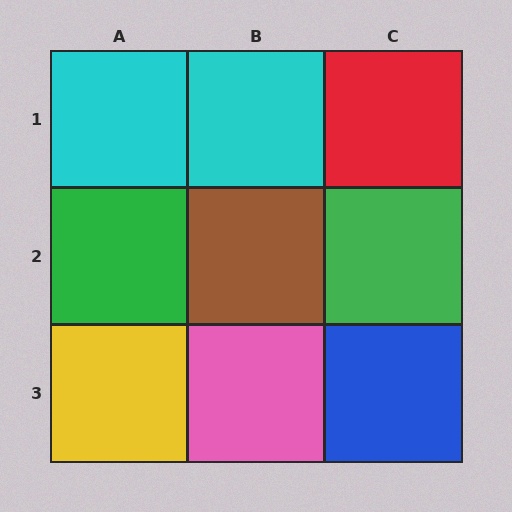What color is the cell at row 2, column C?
Green.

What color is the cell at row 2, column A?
Green.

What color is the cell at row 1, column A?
Cyan.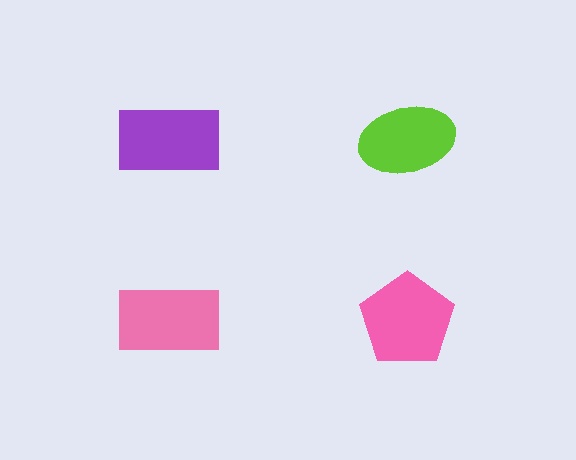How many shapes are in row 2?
2 shapes.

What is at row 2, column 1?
A pink rectangle.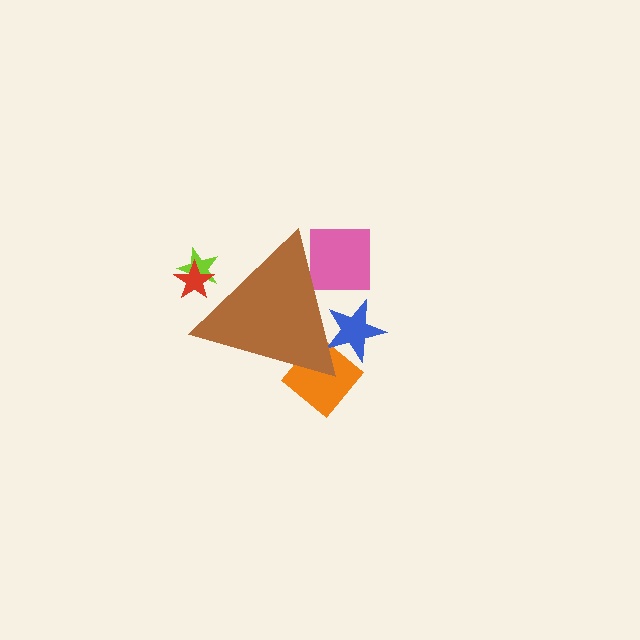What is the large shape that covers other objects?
A brown triangle.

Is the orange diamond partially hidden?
Yes, the orange diamond is partially hidden behind the brown triangle.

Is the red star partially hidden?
Yes, the red star is partially hidden behind the brown triangle.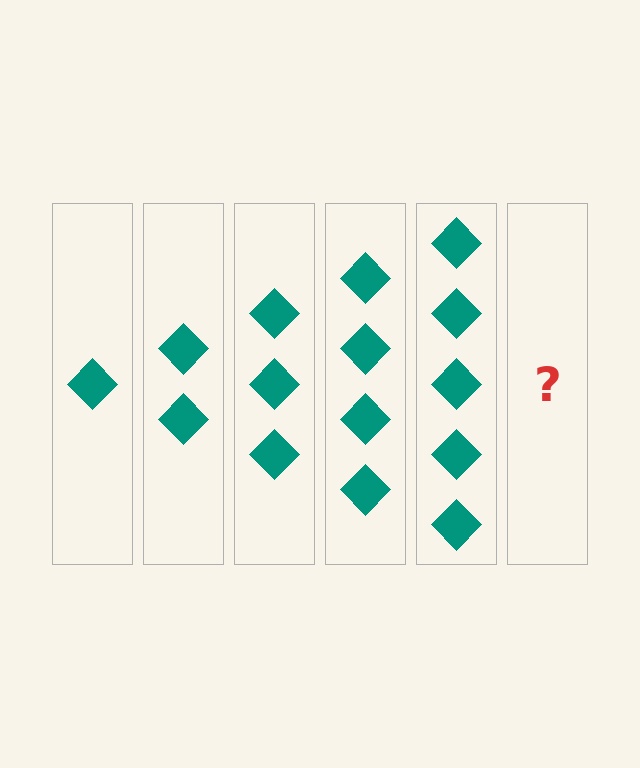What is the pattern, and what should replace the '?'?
The pattern is that each step adds one more diamond. The '?' should be 6 diamonds.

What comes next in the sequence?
The next element should be 6 diamonds.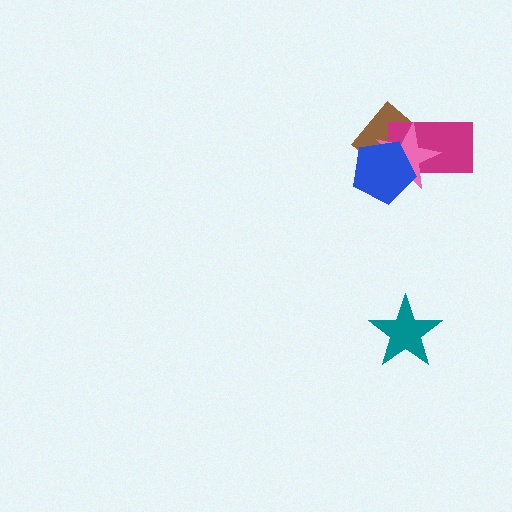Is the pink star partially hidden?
Yes, it is partially covered by another shape.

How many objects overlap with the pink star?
3 objects overlap with the pink star.